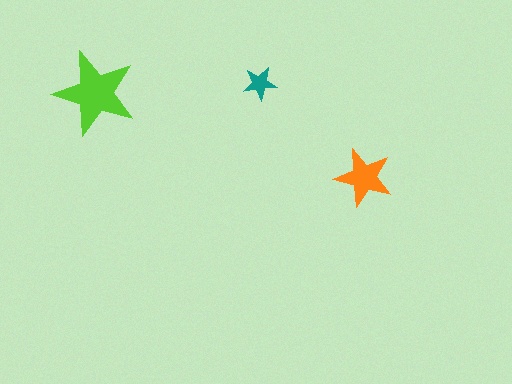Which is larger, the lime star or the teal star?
The lime one.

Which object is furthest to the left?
The lime star is leftmost.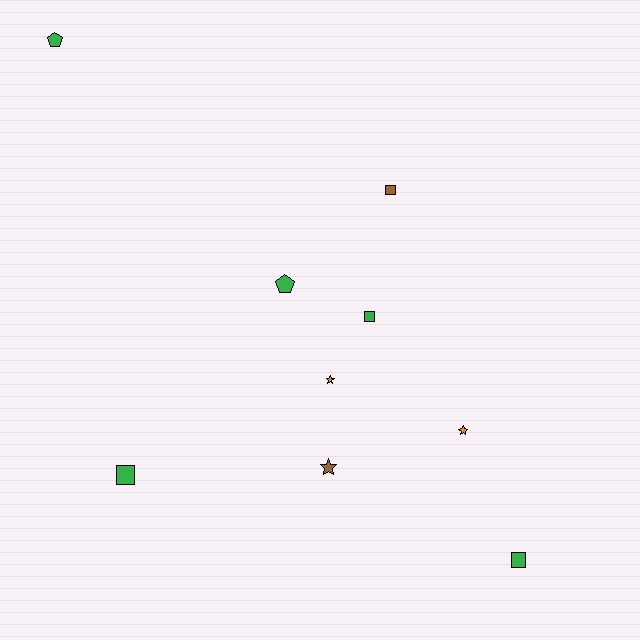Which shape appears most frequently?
Square, with 4 objects.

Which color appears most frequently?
Green, with 5 objects.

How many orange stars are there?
There are 2 orange stars.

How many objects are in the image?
There are 9 objects.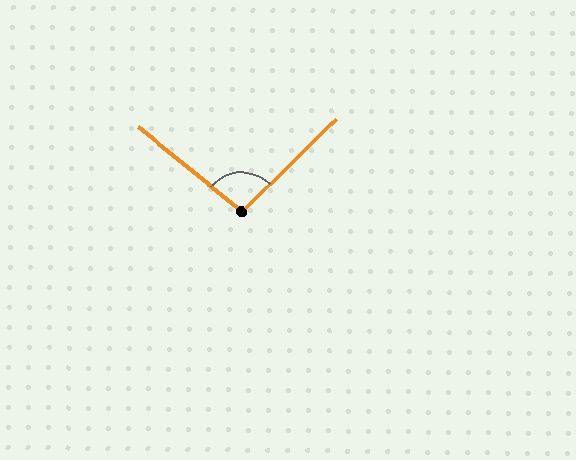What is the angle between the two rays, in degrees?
Approximately 96 degrees.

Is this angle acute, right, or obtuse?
It is obtuse.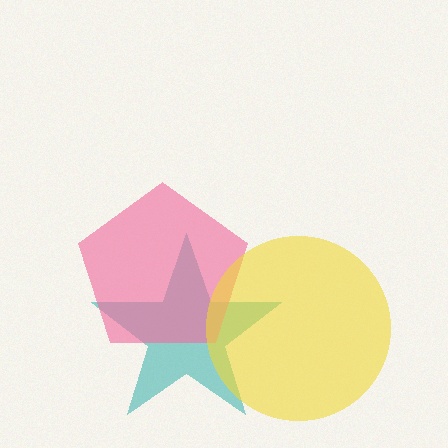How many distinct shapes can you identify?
There are 3 distinct shapes: a teal star, a pink pentagon, a yellow circle.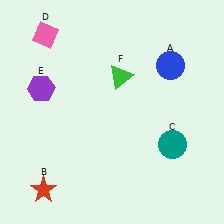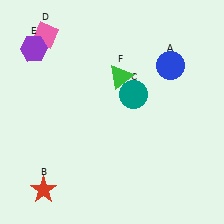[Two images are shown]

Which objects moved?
The objects that moved are: the teal circle (C), the purple hexagon (E).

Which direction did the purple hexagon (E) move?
The purple hexagon (E) moved up.